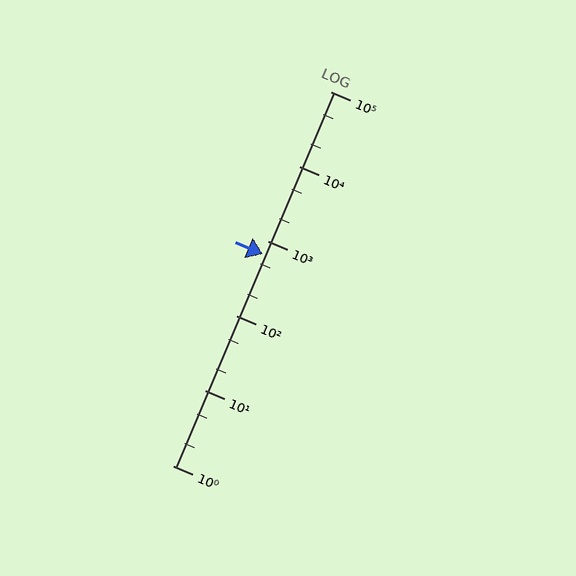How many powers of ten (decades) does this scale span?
The scale spans 5 decades, from 1 to 100000.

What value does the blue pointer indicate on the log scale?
The pointer indicates approximately 680.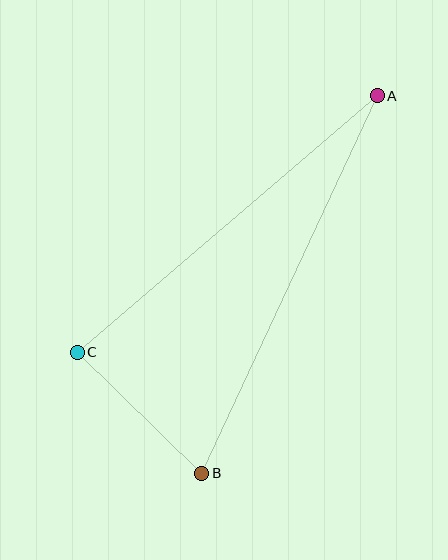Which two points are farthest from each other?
Points A and B are farthest from each other.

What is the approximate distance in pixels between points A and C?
The distance between A and C is approximately 394 pixels.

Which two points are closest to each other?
Points B and C are closest to each other.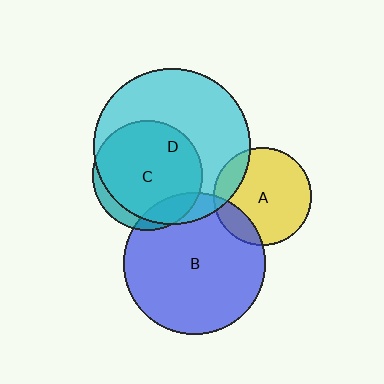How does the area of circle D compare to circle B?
Approximately 1.2 times.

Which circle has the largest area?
Circle D (cyan).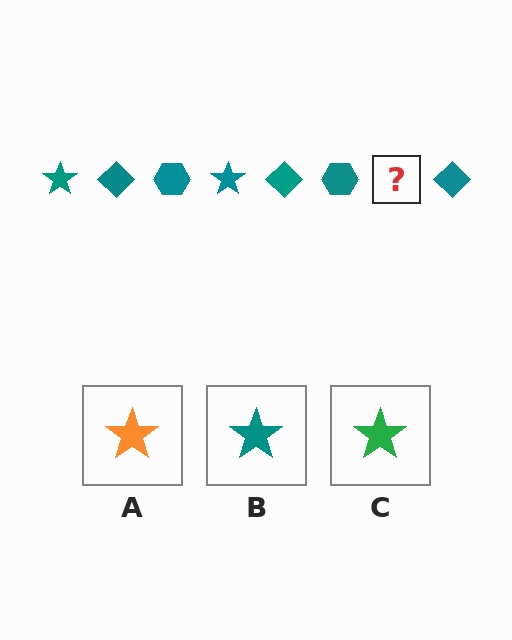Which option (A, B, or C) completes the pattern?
B.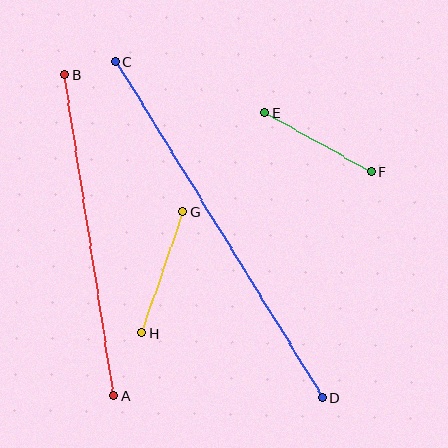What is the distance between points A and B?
The distance is approximately 325 pixels.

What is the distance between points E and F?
The distance is approximately 122 pixels.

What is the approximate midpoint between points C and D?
The midpoint is at approximately (219, 230) pixels.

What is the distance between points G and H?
The distance is approximately 128 pixels.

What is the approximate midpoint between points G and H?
The midpoint is at approximately (162, 272) pixels.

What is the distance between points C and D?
The distance is approximately 395 pixels.